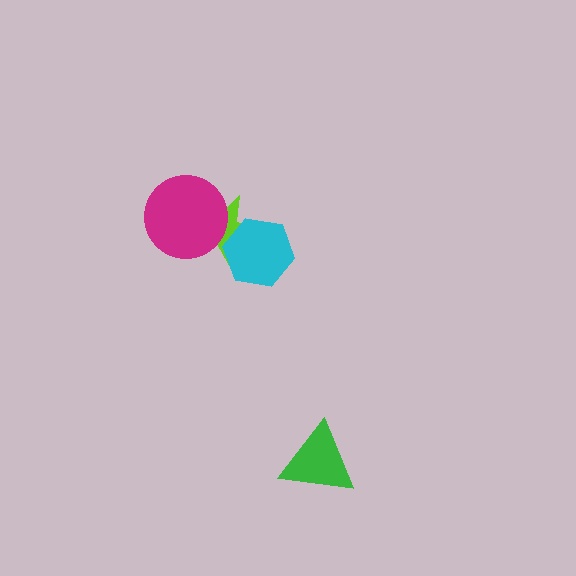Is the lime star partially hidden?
Yes, it is partially covered by another shape.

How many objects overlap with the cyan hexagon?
1 object overlaps with the cyan hexagon.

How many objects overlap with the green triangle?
0 objects overlap with the green triangle.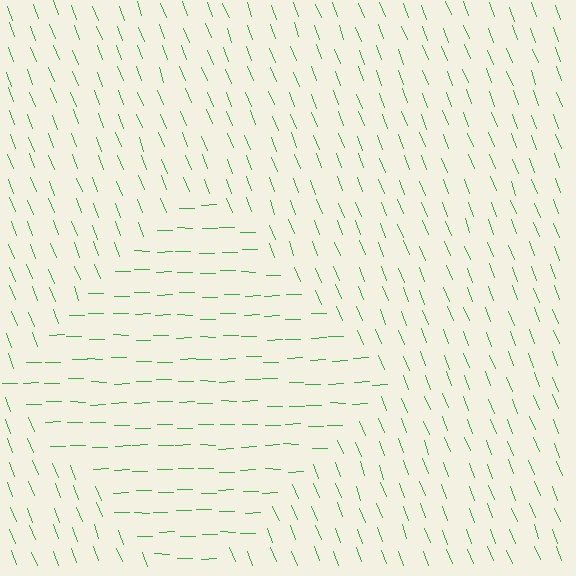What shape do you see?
I see a diamond.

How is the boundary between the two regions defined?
The boundary is defined purely by a change in line orientation (approximately 69 degrees difference). All lines are the same color and thickness.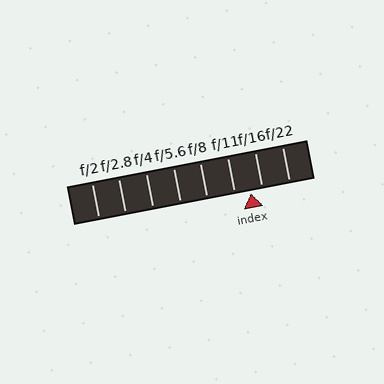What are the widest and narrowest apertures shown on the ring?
The widest aperture shown is f/2 and the narrowest is f/22.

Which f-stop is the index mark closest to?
The index mark is closest to f/16.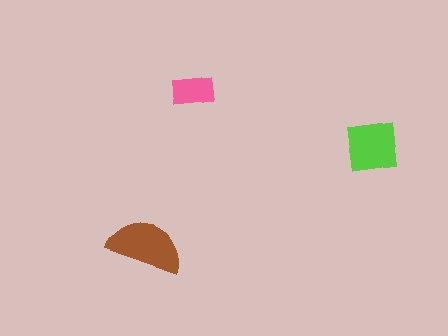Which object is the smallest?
The pink rectangle.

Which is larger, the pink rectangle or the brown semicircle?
The brown semicircle.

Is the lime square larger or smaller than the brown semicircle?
Smaller.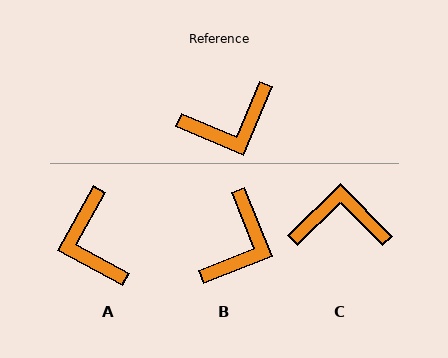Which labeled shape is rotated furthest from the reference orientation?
C, about 157 degrees away.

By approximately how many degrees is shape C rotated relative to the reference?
Approximately 157 degrees counter-clockwise.